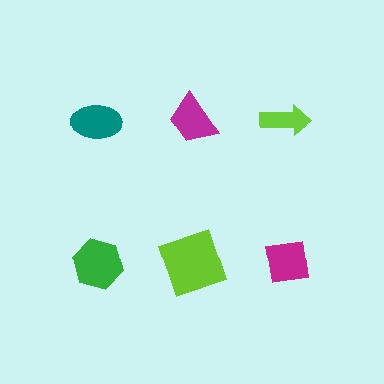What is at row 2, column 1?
A green hexagon.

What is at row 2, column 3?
A magenta square.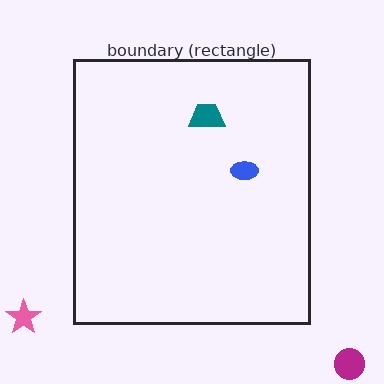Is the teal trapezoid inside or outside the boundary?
Inside.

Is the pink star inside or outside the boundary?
Outside.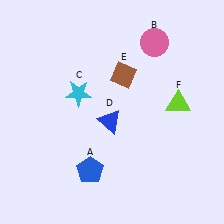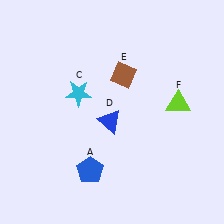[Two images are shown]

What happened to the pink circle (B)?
The pink circle (B) was removed in Image 2. It was in the top-right area of Image 1.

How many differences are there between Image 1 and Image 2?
There is 1 difference between the two images.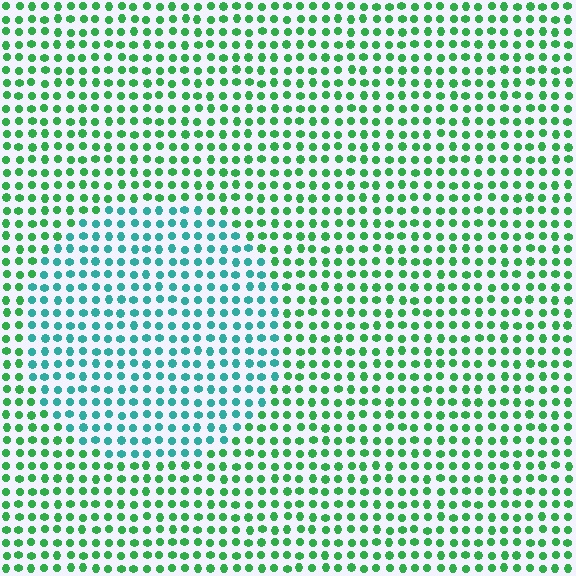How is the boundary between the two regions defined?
The boundary is defined purely by a slight shift in hue (about 42 degrees). Spacing, size, and orientation are identical on both sides.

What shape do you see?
I see a circle.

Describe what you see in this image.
The image is filled with small green elements in a uniform arrangement. A circle-shaped region is visible where the elements are tinted to a slightly different hue, forming a subtle color boundary.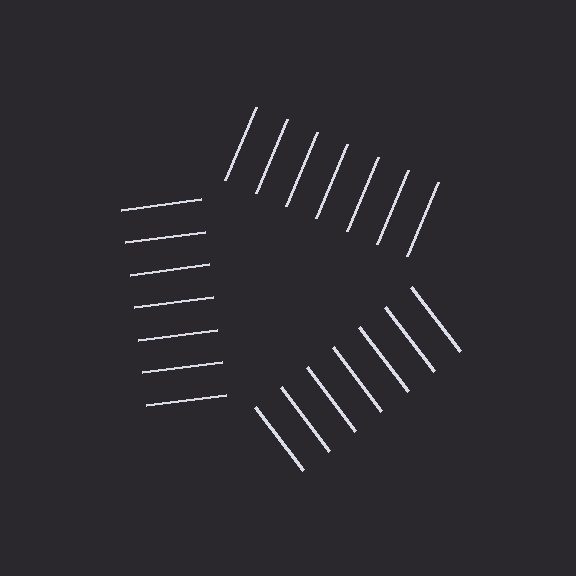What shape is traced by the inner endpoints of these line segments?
An illusory triangle — the line segments terminate on its edges but no continuous stroke is drawn.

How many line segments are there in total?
21 — 7 along each of the 3 edges.